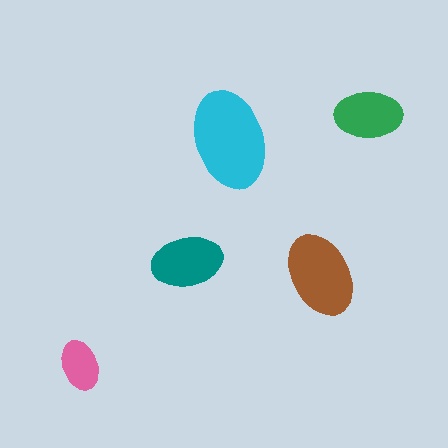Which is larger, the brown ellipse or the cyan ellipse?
The cyan one.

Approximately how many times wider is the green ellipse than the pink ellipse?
About 1.5 times wider.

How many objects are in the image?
There are 5 objects in the image.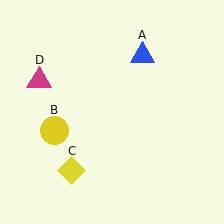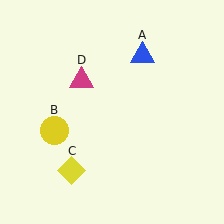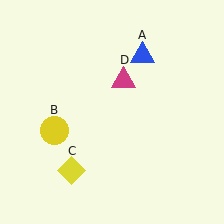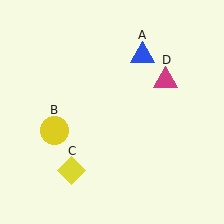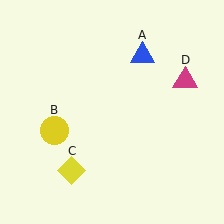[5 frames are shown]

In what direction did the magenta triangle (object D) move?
The magenta triangle (object D) moved right.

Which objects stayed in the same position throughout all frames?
Blue triangle (object A) and yellow circle (object B) and yellow diamond (object C) remained stationary.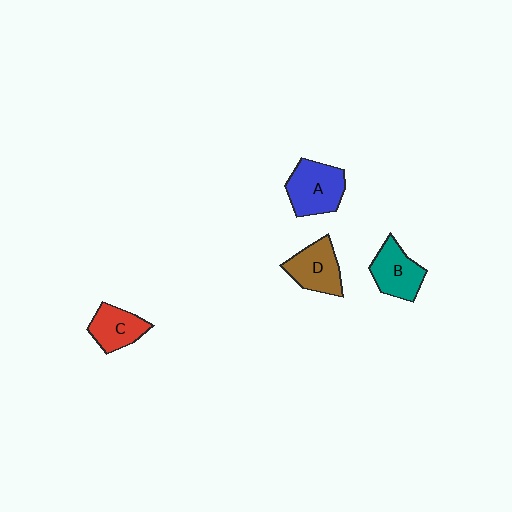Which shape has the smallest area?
Shape C (red).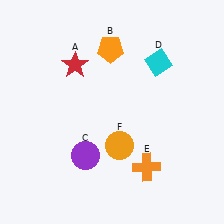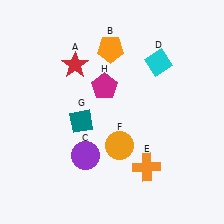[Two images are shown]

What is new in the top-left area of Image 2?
A magenta pentagon (H) was added in the top-left area of Image 2.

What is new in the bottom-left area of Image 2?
A teal diamond (G) was added in the bottom-left area of Image 2.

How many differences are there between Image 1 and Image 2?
There are 2 differences between the two images.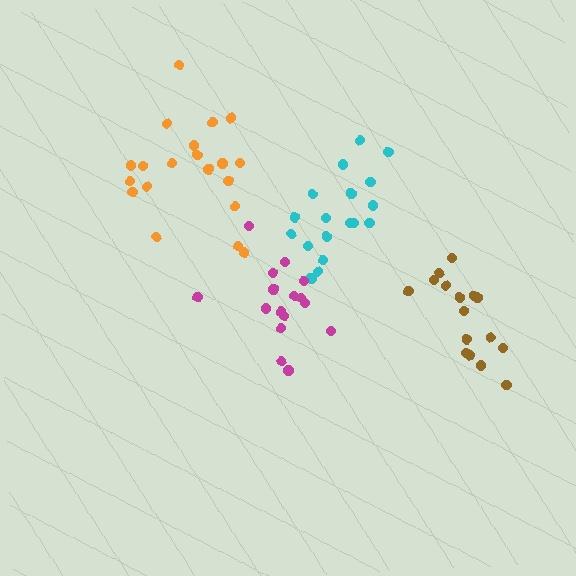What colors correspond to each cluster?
The clusters are colored: orange, brown, cyan, magenta.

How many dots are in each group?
Group 1: 20 dots, Group 2: 16 dots, Group 3: 18 dots, Group 4: 16 dots (70 total).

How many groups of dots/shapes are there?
There are 4 groups.